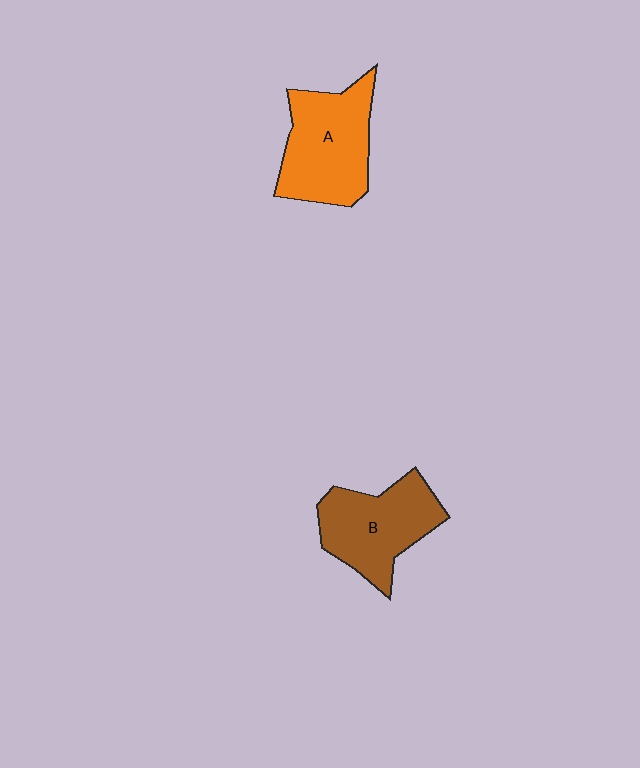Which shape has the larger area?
Shape A (orange).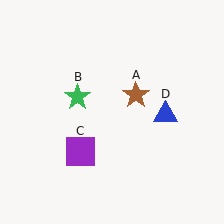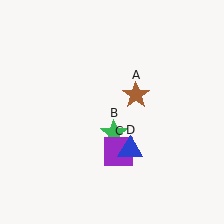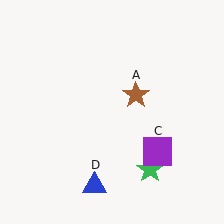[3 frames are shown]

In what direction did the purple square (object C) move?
The purple square (object C) moved right.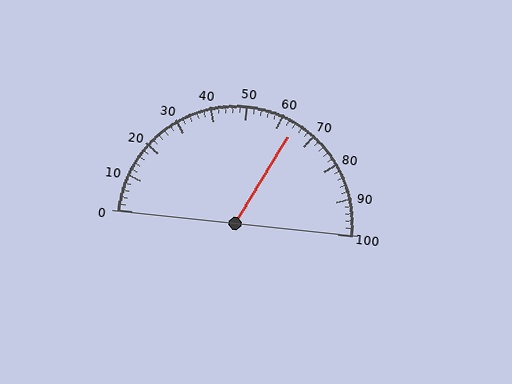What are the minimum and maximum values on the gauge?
The gauge ranges from 0 to 100.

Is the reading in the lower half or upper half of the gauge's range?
The reading is in the upper half of the range (0 to 100).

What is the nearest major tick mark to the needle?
The nearest major tick mark is 60.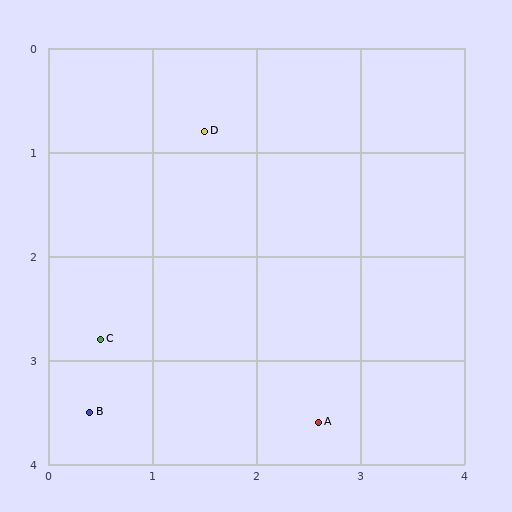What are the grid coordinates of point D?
Point D is at approximately (1.5, 0.8).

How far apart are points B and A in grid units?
Points B and A are about 2.2 grid units apart.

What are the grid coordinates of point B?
Point B is at approximately (0.4, 3.5).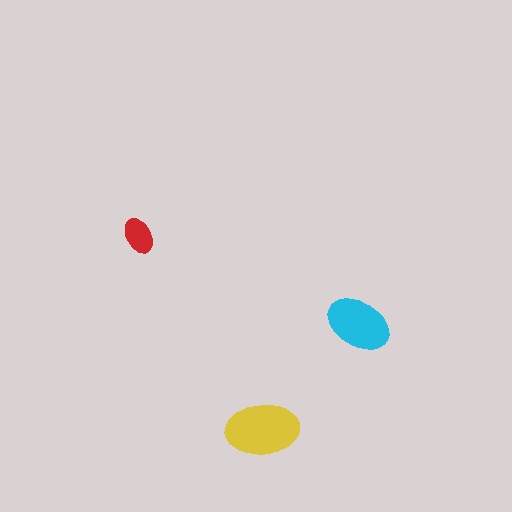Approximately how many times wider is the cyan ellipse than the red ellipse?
About 2 times wider.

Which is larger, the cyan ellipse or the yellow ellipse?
The yellow one.